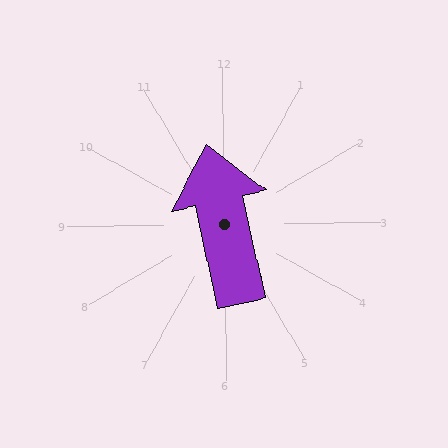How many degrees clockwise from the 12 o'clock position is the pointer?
Approximately 348 degrees.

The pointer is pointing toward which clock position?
Roughly 12 o'clock.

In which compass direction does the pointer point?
North.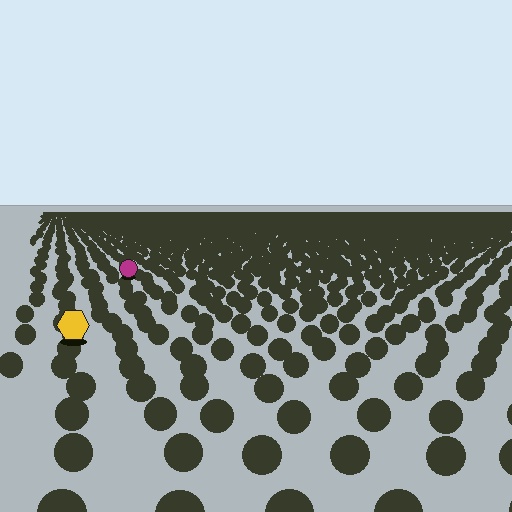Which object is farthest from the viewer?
The magenta circle is farthest from the viewer. It appears smaller and the ground texture around it is denser.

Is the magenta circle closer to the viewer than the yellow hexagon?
No. The yellow hexagon is closer — you can tell from the texture gradient: the ground texture is coarser near it.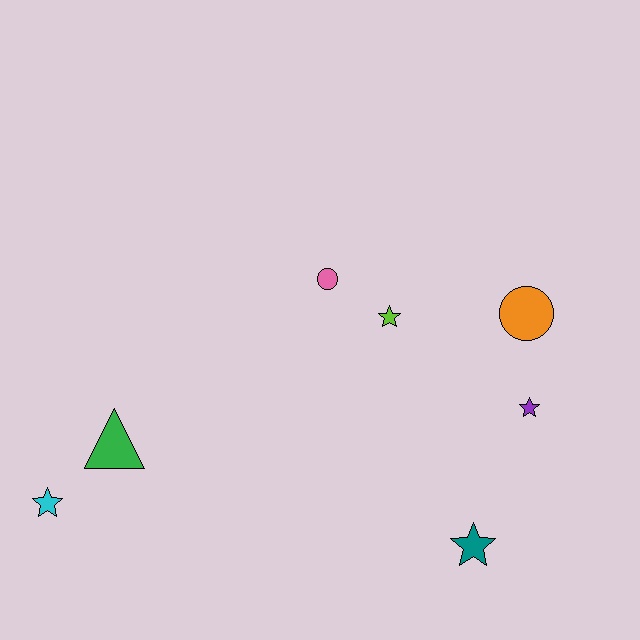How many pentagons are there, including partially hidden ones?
There are no pentagons.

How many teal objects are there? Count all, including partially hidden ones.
There is 1 teal object.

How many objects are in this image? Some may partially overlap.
There are 7 objects.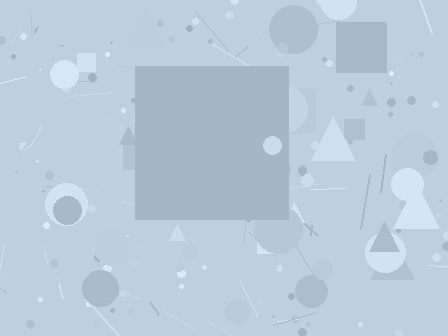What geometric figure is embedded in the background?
A square is embedded in the background.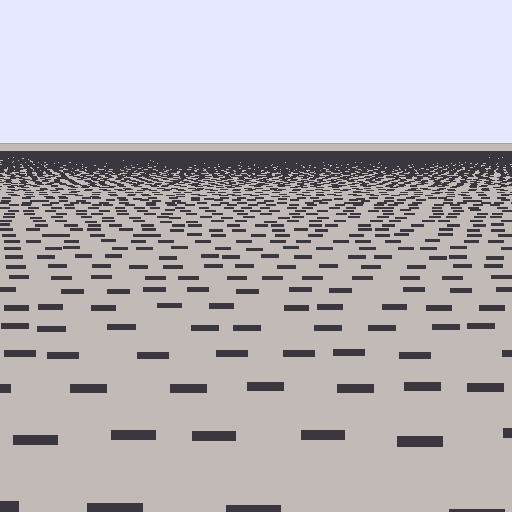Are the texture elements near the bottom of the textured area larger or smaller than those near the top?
Larger. Near the bottom, elements are closer to the viewer and appear at a bigger on-screen size.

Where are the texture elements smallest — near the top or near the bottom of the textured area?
Near the top.